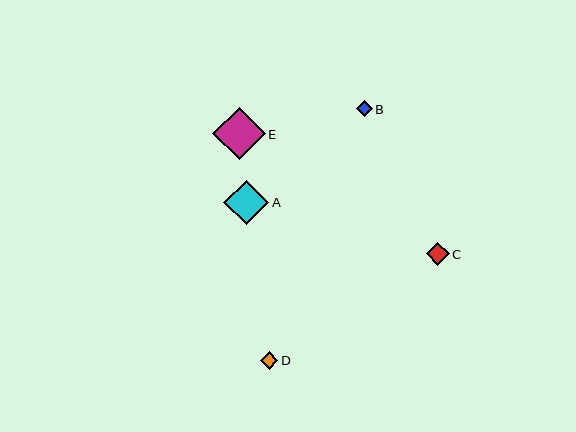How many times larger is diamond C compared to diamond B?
Diamond C is approximately 1.4 times the size of diamond B.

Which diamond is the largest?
Diamond E is the largest with a size of approximately 52 pixels.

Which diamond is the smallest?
Diamond B is the smallest with a size of approximately 16 pixels.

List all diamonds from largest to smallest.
From largest to smallest: E, A, C, D, B.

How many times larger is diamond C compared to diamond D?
Diamond C is approximately 1.3 times the size of diamond D.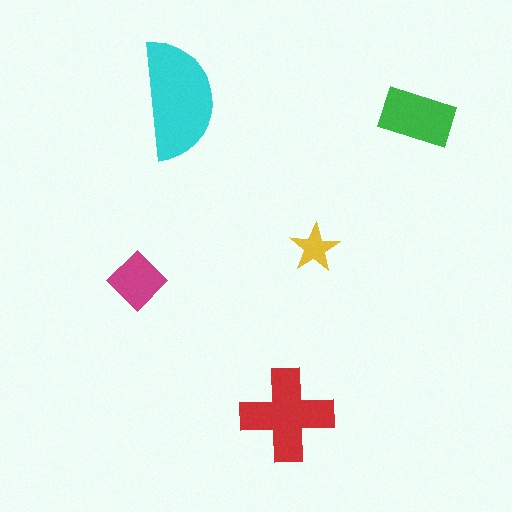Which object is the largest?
The cyan semicircle.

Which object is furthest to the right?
The green rectangle is rightmost.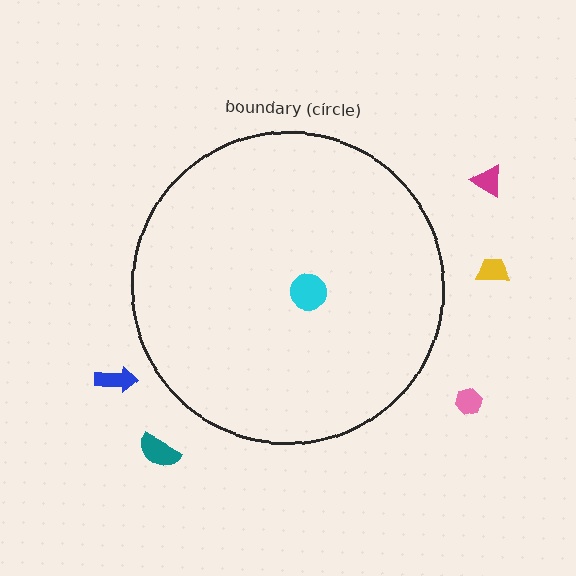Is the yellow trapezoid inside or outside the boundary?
Outside.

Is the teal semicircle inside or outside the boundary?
Outside.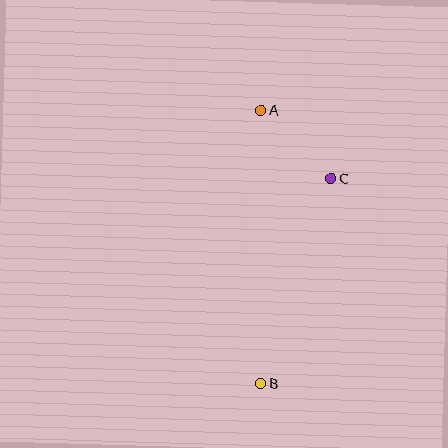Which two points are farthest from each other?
Points A and B are farthest from each other.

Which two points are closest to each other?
Points A and C are closest to each other.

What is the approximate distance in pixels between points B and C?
The distance between B and C is approximately 217 pixels.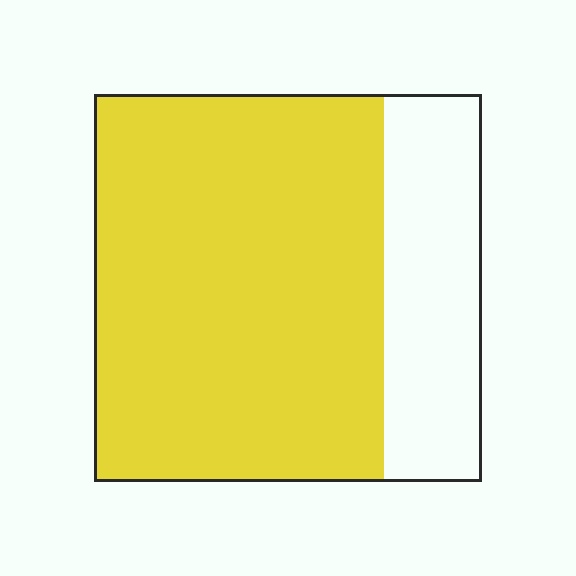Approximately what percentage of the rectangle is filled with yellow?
Approximately 75%.